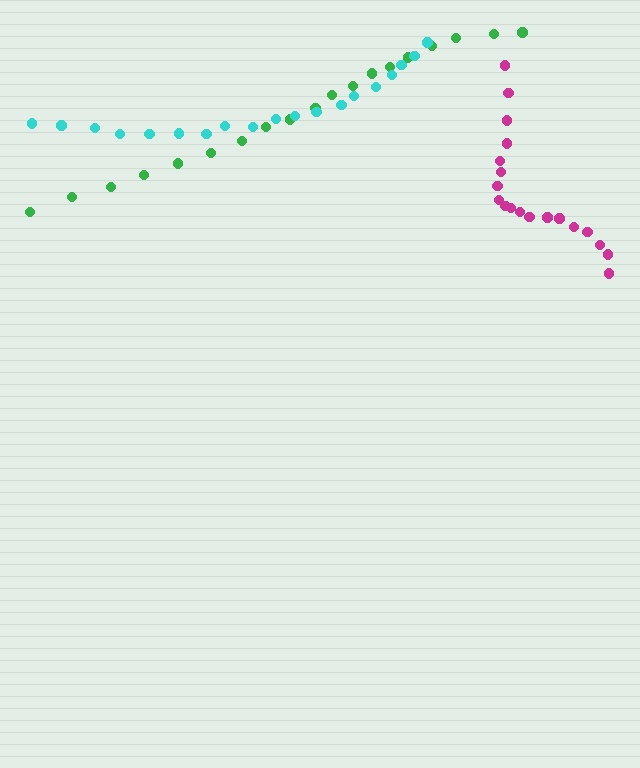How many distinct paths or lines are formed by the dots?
There are 3 distinct paths.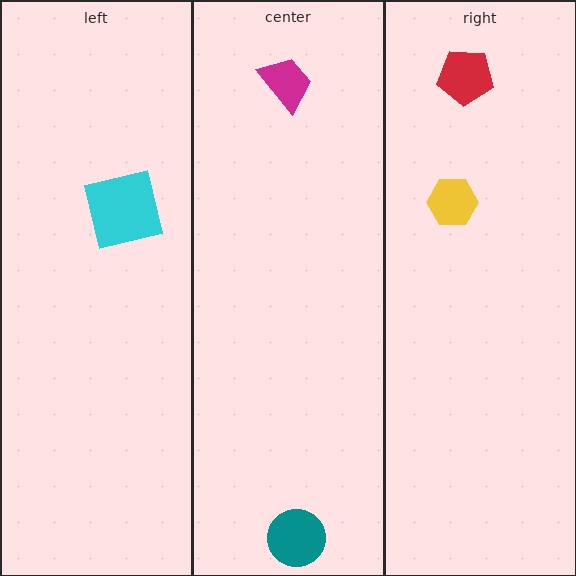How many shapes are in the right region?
2.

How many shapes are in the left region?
1.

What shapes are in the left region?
The cyan square.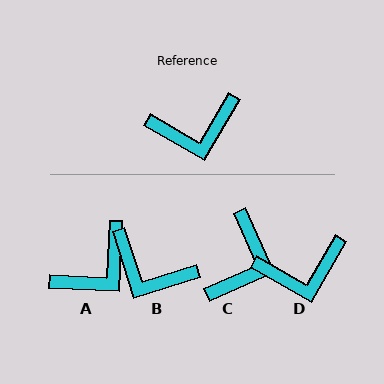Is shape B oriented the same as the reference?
No, it is off by about 42 degrees.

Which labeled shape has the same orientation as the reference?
D.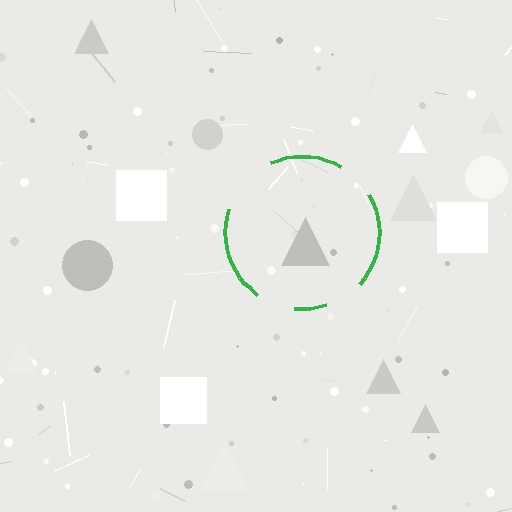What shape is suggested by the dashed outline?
The dashed outline suggests a circle.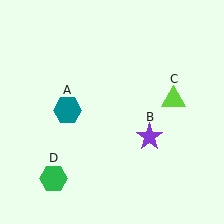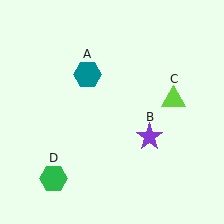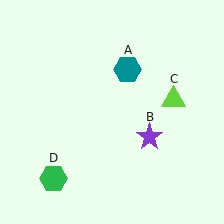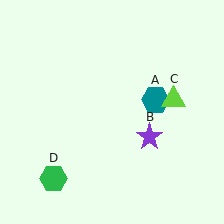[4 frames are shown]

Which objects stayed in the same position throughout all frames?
Purple star (object B) and lime triangle (object C) and green hexagon (object D) remained stationary.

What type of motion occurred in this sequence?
The teal hexagon (object A) rotated clockwise around the center of the scene.